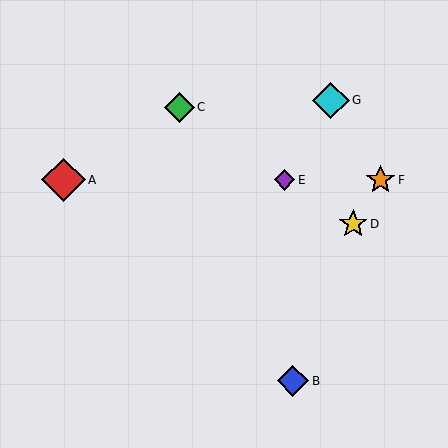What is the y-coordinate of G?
Object G is at y≈100.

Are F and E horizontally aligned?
Yes, both are at y≈180.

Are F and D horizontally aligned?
No, F is at y≈180 and D is at y≈224.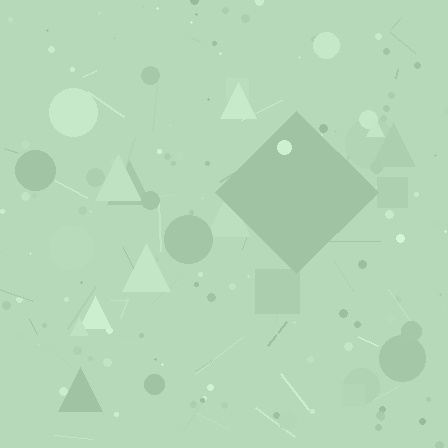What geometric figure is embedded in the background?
A diamond is embedded in the background.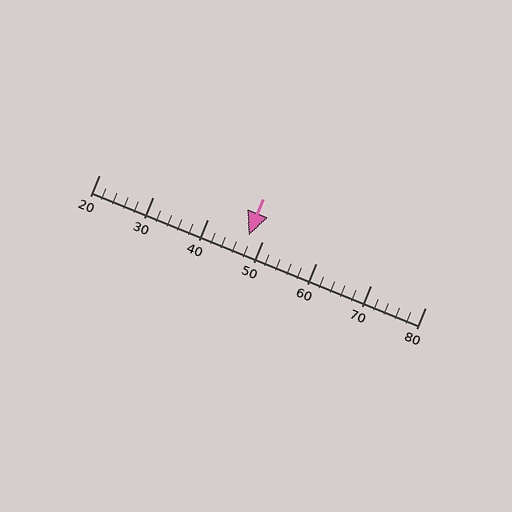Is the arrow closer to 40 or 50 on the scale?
The arrow is closer to 50.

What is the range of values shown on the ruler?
The ruler shows values from 20 to 80.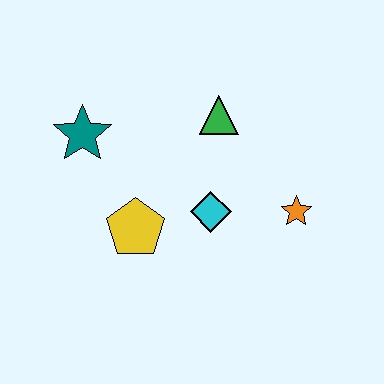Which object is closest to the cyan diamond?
The yellow pentagon is closest to the cyan diamond.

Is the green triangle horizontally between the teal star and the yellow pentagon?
No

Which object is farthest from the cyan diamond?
The teal star is farthest from the cyan diamond.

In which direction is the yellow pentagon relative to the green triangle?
The yellow pentagon is below the green triangle.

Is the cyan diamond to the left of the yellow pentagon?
No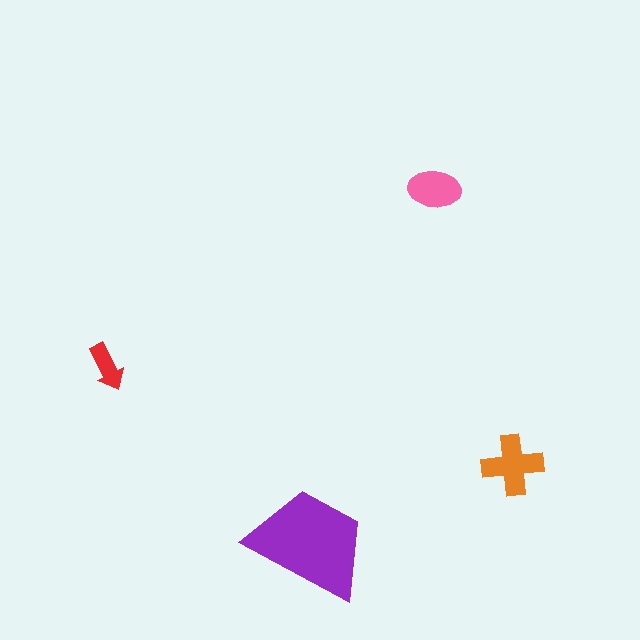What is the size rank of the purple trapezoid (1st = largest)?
1st.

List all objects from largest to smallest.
The purple trapezoid, the orange cross, the pink ellipse, the red arrow.